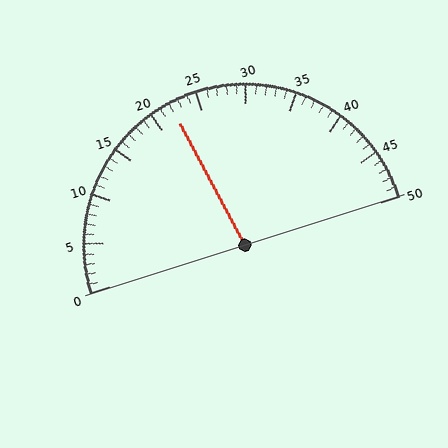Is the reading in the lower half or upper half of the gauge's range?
The reading is in the lower half of the range (0 to 50).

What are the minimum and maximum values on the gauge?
The gauge ranges from 0 to 50.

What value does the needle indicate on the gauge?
The needle indicates approximately 22.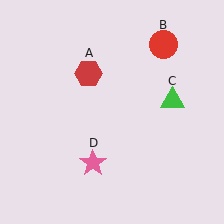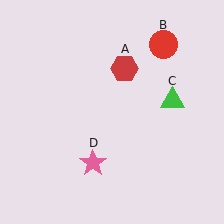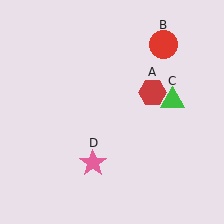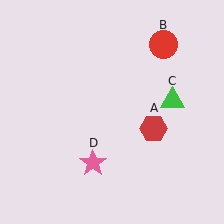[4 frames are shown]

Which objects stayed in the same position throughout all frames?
Red circle (object B) and green triangle (object C) and pink star (object D) remained stationary.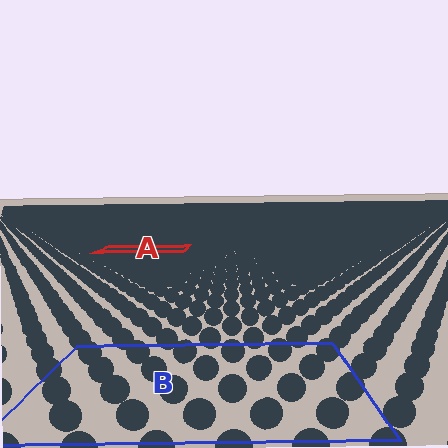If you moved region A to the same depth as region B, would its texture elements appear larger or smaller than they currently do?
They would appear larger. At a closer depth, the same texture elements are projected at a bigger on-screen size.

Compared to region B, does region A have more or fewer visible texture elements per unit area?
Region A has more texture elements per unit area — they are packed more densely because it is farther away.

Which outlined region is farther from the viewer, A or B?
Region A is farther from the viewer — the texture elements inside it appear smaller and more densely packed.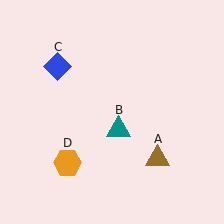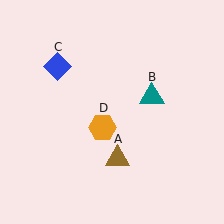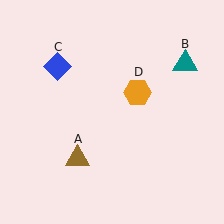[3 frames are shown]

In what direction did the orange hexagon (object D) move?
The orange hexagon (object D) moved up and to the right.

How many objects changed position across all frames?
3 objects changed position: brown triangle (object A), teal triangle (object B), orange hexagon (object D).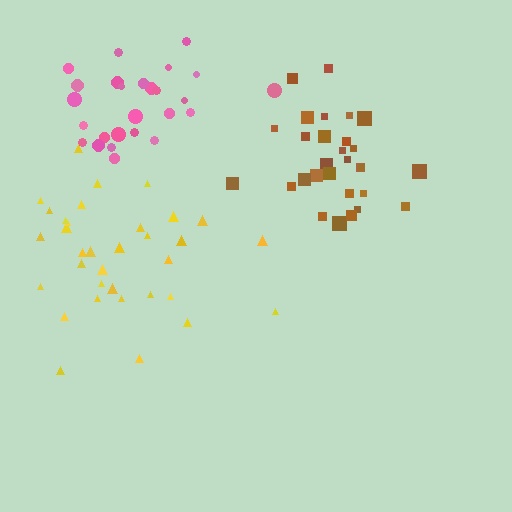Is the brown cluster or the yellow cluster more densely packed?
Brown.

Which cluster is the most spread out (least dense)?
Pink.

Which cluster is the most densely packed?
Brown.